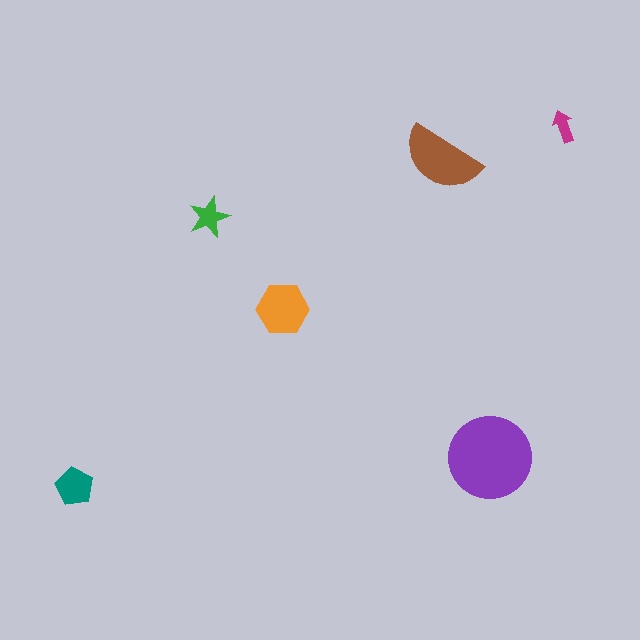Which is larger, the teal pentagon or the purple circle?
The purple circle.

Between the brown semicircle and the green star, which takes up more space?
The brown semicircle.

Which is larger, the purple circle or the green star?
The purple circle.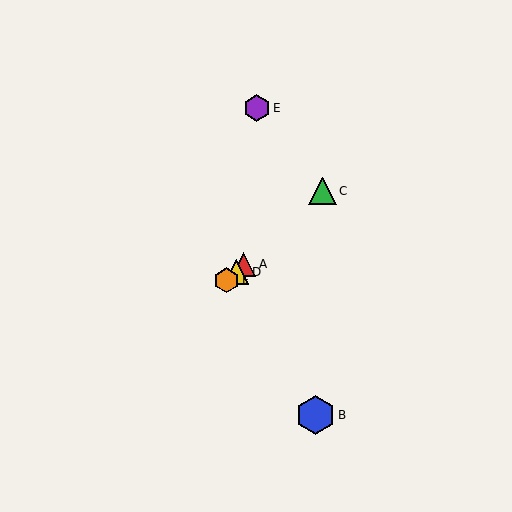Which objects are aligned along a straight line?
Objects A, C, D, F are aligned along a straight line.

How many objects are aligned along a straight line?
4 objects (A, C, D, F) are aligned along a straight line.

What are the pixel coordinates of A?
Object A is at (244, 264).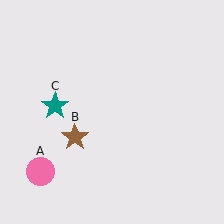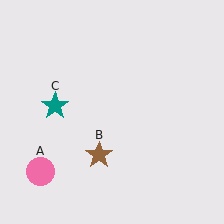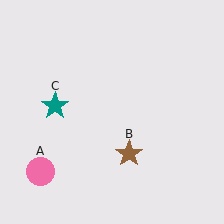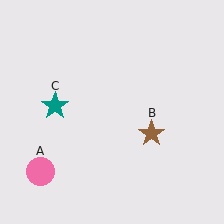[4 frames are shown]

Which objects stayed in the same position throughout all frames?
Pink circle (object A) and teal star (object C) remained stationary.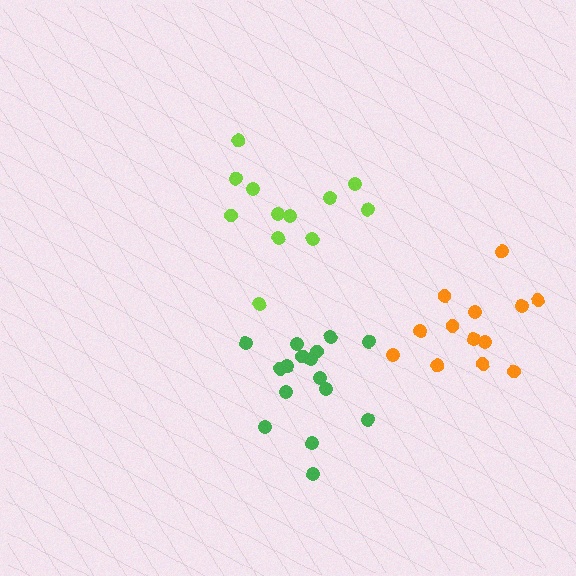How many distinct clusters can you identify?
There are 3 distinct clusters.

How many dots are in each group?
Group 1: 12 dots, Group 2: 16 dots, Group 3: 13 dots (41 total).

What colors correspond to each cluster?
The clusters are colored: lime, green, orange.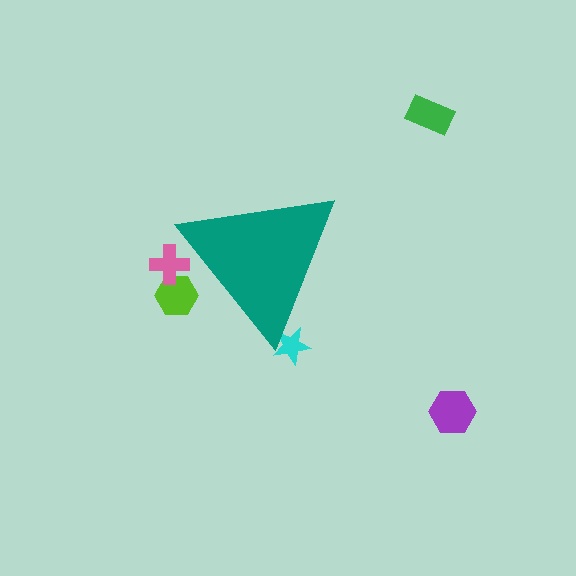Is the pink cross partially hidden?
Yes, the pink cross is partially hidden behind the teal triangle.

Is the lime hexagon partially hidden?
Yes, the lime hexagon is partially hidden behind the teal triangle.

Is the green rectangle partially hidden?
No, the green rectangle is fully visible.